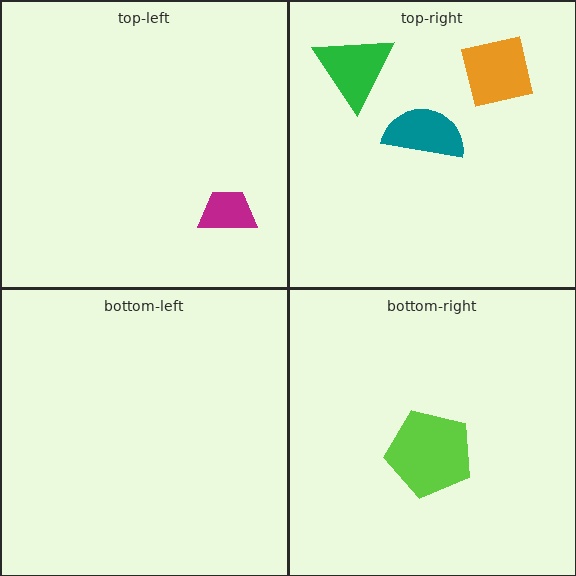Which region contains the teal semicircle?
The top-right region.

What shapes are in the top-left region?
The magenta trapezoid.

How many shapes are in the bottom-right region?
1.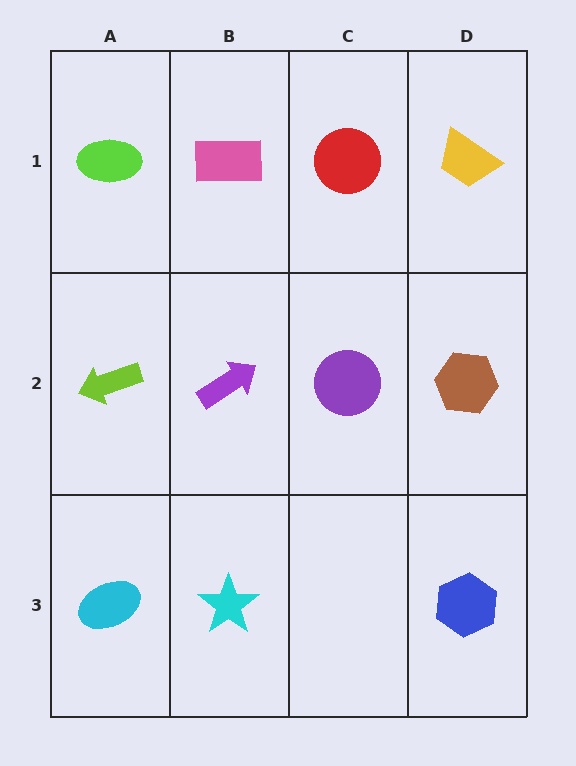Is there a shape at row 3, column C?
No, that cell is empty.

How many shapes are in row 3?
3 shapes.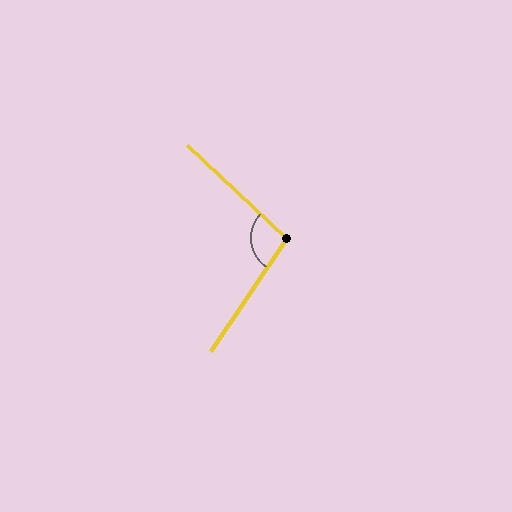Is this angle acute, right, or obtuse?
It is obtuse.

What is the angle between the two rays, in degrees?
Approximately 99 degrees.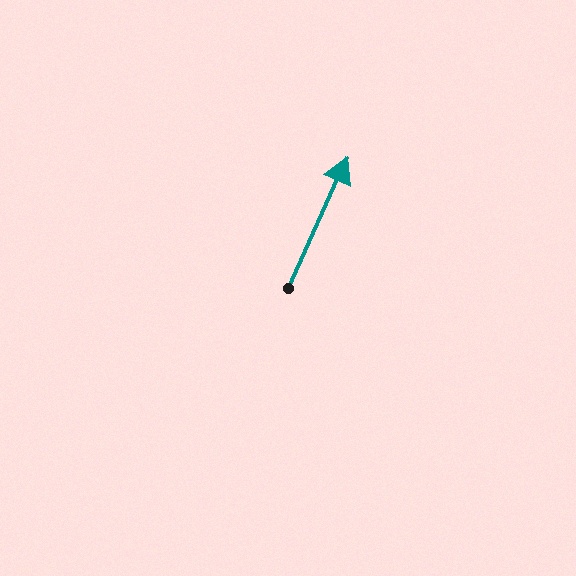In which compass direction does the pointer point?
Northeast.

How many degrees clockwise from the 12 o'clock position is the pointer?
Approximately 24 degrees.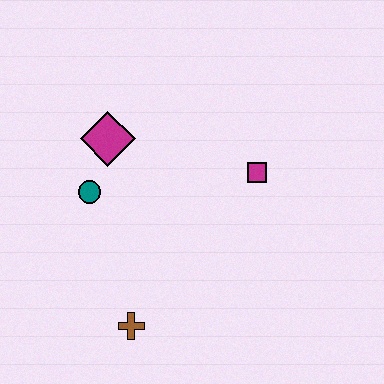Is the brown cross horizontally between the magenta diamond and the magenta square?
Yes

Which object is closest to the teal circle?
The magenta diamond is closest to the teal circle.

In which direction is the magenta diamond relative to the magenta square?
The magenta diamond is to the left of the magenta square.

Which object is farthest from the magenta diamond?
The brown cross is farthest from the magenta diamond.